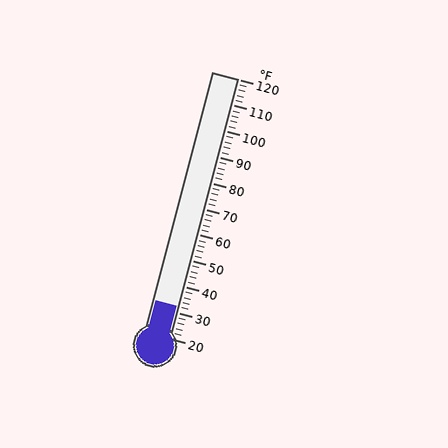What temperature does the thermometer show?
The thermometer shows approximately 32°F.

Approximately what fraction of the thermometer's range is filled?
The thermometer is filled to approximately 10% of its range.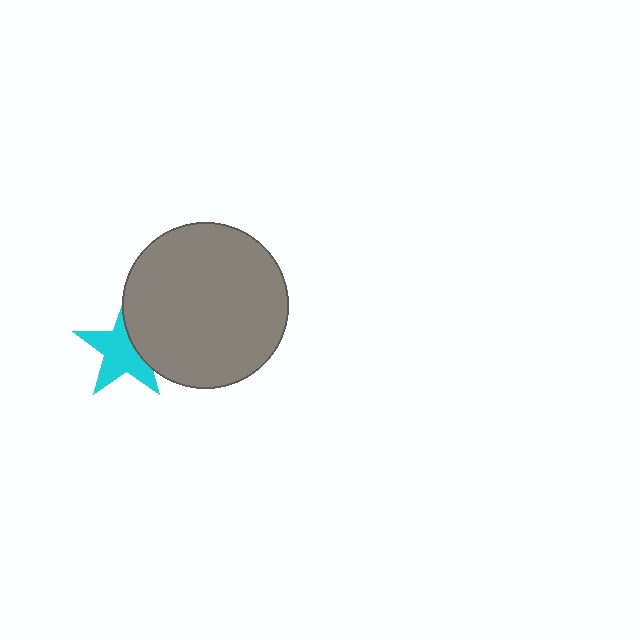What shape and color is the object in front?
The object in front is a gray circle.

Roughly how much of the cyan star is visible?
Most of it is visible (roughly 67%).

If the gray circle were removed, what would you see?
You would see the complete cyan star.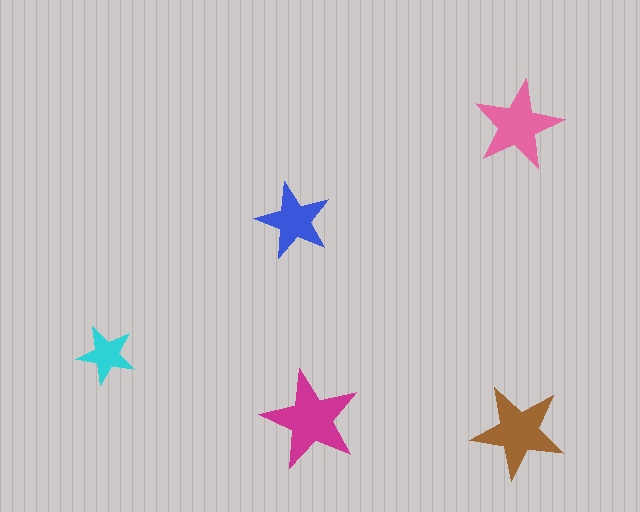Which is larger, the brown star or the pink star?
The brown one.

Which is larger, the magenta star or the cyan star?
The magenta one.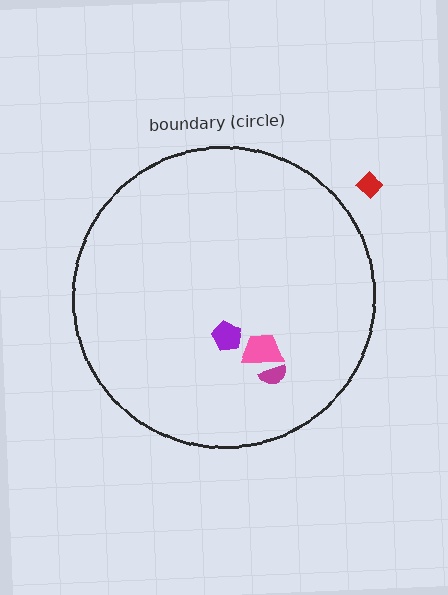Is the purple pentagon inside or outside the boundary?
Inside.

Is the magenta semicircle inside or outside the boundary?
Inside.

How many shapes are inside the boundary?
3 inside, 1 outside.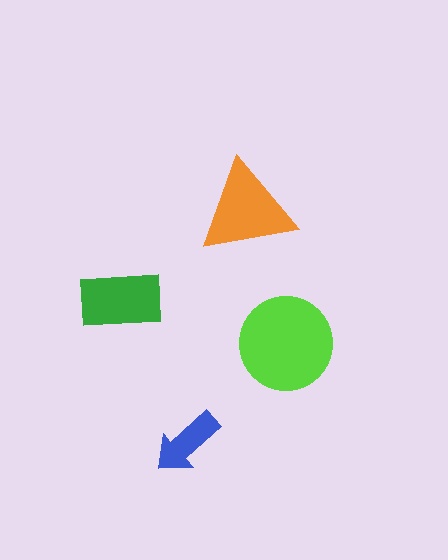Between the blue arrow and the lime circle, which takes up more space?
The lime circle.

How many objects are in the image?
There are 4 objects in the image.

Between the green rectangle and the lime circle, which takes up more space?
The lime circle.